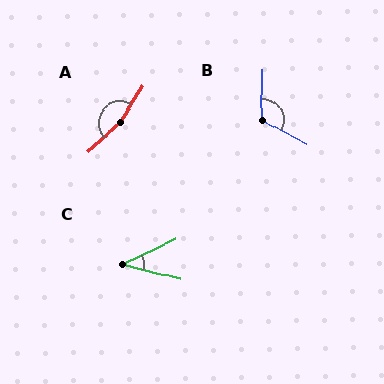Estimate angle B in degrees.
Approximately 117 degrees.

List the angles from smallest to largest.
C (40°), B (117°), A (164°).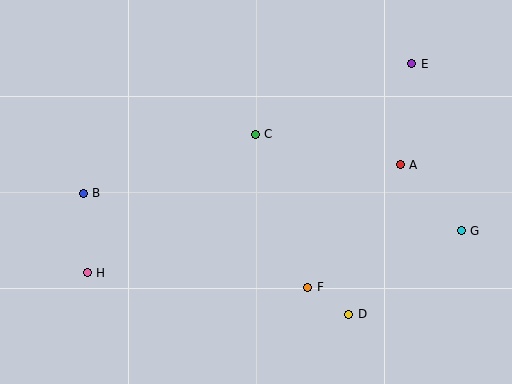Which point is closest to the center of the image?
Point C at (255, 134) is closest to the center.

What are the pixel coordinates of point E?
Point E is at (412, 64).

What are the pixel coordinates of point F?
Point F is at (308, 287).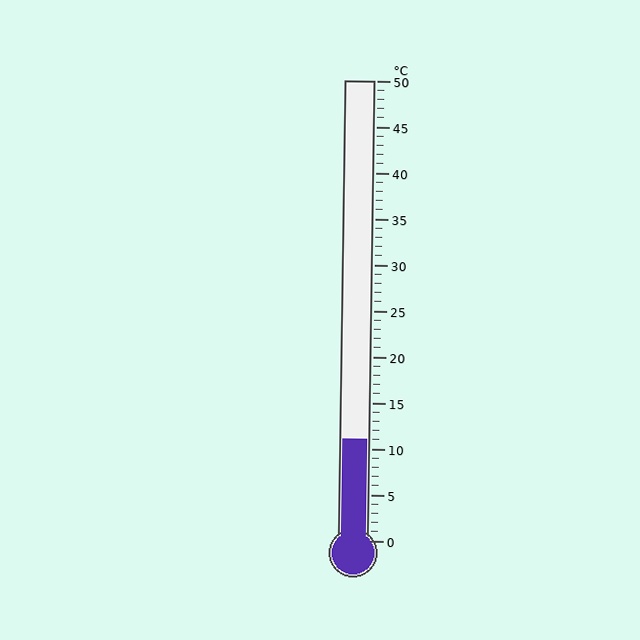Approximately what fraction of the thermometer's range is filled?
The thermometer is filled to approximately 20% of its range.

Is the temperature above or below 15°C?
The temperature is below 15°C.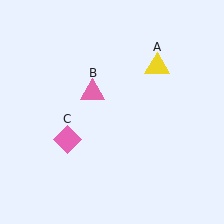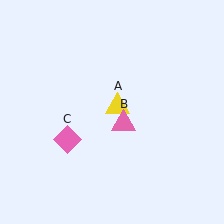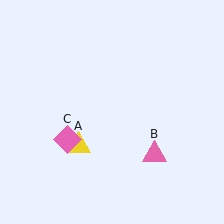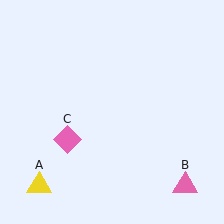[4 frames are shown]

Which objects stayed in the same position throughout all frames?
Pink diamond (object C) remained stationary.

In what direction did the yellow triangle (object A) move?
The yellow triangle (object A) moved down and to the left.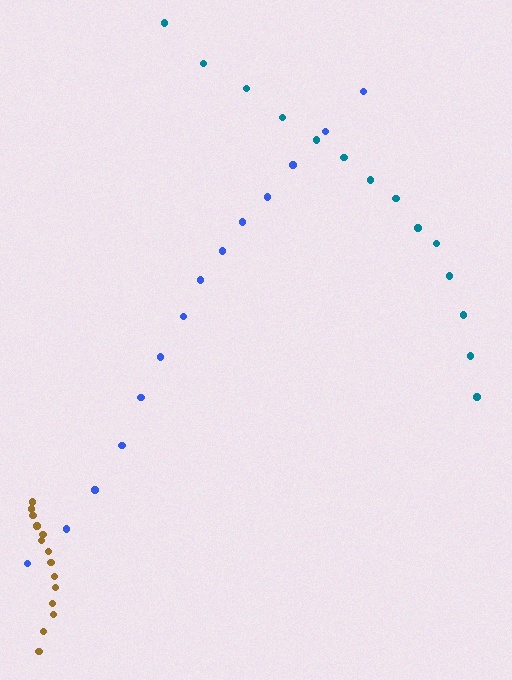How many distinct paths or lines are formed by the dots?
There are 3 distinct paths.